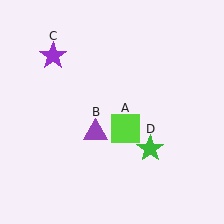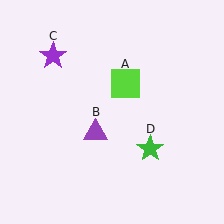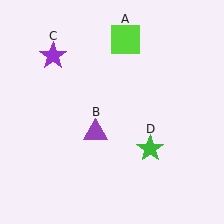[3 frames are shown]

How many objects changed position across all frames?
1 object changed position: lime square (object A).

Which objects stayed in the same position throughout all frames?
Purple triangle (object B) and purple star (object C) and green star (object D) remained stationary.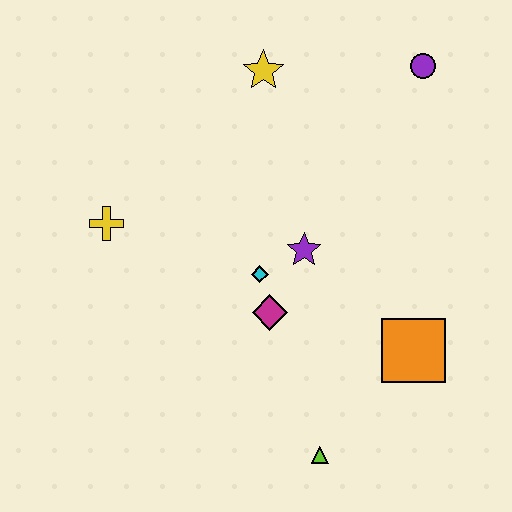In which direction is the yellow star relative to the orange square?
The yellow star is above the orange square.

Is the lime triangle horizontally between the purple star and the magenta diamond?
No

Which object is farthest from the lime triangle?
The purple circle is farthest from the lime triangle.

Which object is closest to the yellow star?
The purple circle is closest to the yellow star.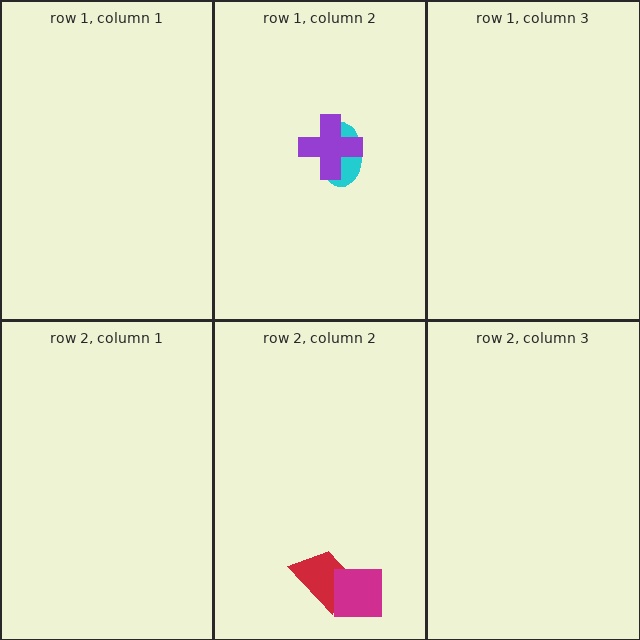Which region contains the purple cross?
The row 1, column 2 region.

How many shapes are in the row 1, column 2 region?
2.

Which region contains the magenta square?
The row 2, column 2 region.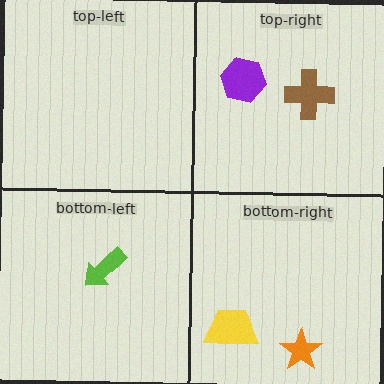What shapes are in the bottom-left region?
The lime arrow.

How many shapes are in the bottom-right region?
2.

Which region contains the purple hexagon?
The top-right region.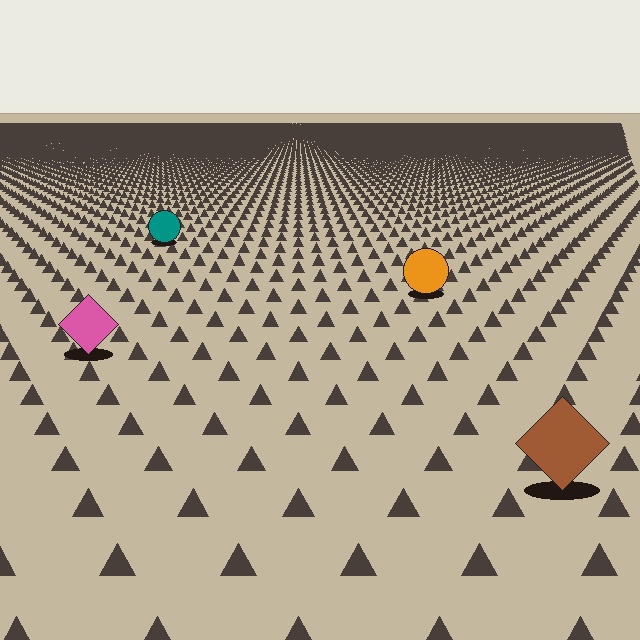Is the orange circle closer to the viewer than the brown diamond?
No. The brown diamond is closer — you can tell from the texture gradient: the ground texture is coarser near it.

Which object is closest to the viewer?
The brown diamond is closest. The texture marks near it are larger and more spread out.